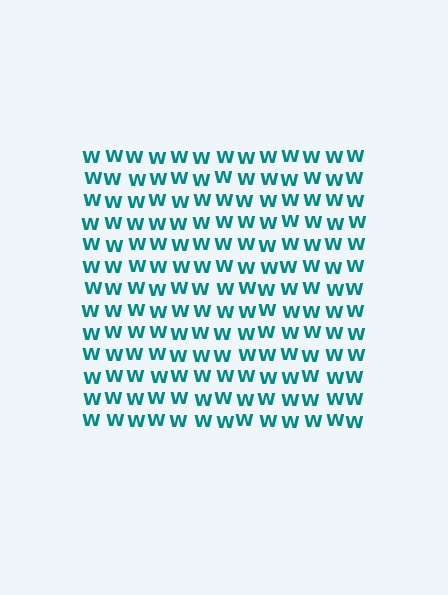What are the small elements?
The small elements are letter W's.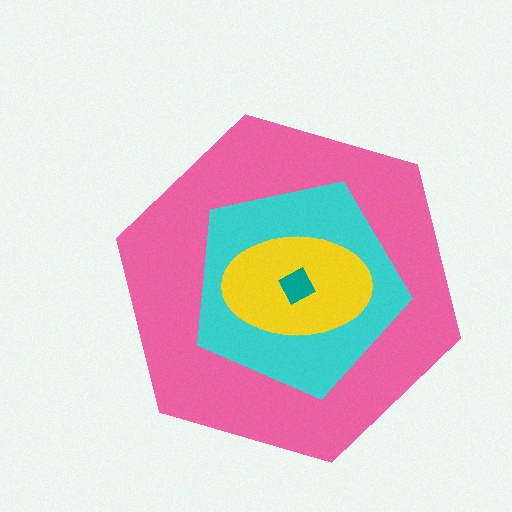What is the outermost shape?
The pink hexagon.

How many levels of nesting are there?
4.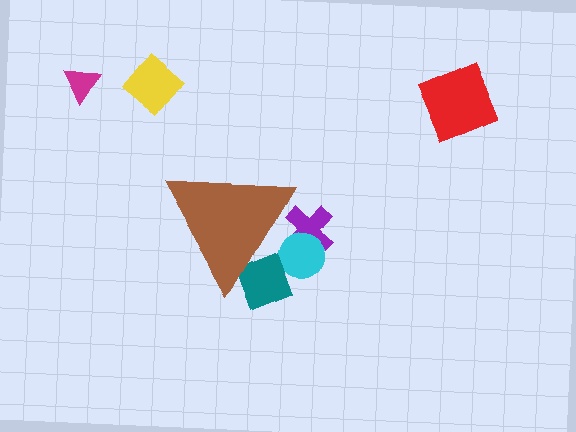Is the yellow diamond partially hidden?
No, the yellow diamond is fully visible.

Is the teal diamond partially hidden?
Yes, the teal diamond is partially hidden behind the brown triangle.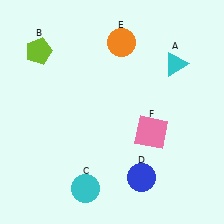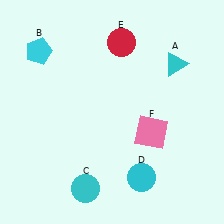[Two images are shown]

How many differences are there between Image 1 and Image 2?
There are 3 differences between the two images.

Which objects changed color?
B changed from lime to cyan. D changed from blue to cyan. E changed from orange to red.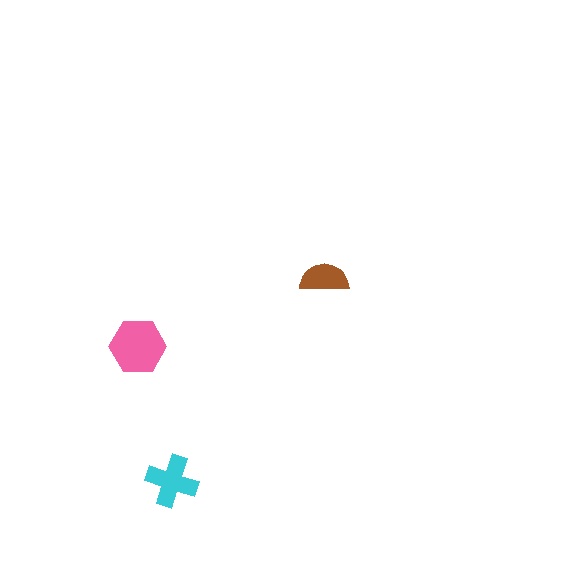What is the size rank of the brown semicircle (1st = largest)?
3rd.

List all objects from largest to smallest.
The pink hexagon, the cyan cross, the brown semicircle.